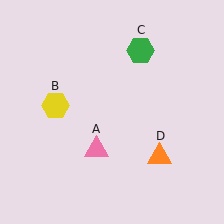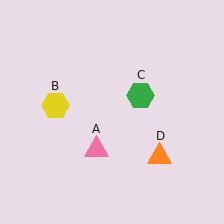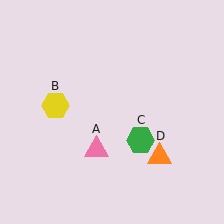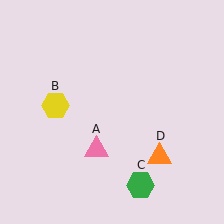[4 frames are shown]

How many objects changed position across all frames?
1 object changed position: green hexagon (object C).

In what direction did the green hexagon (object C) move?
The green hexagon (object C) moved down.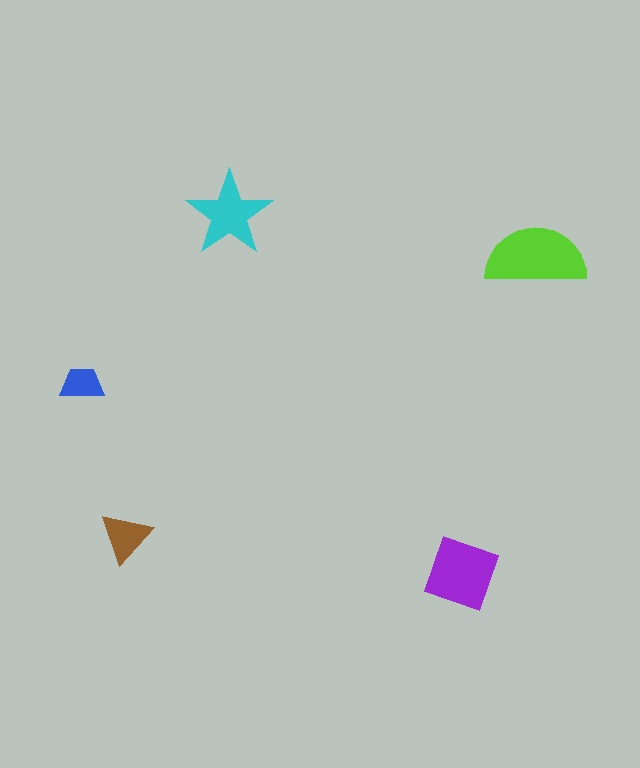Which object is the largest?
The lime semicircle.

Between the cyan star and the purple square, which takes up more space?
The purple square.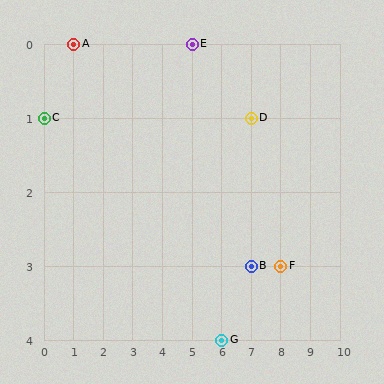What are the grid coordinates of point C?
Point C is at grid coordinates (0, 1).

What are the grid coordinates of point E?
Point E is at grid coordinates (5, 0).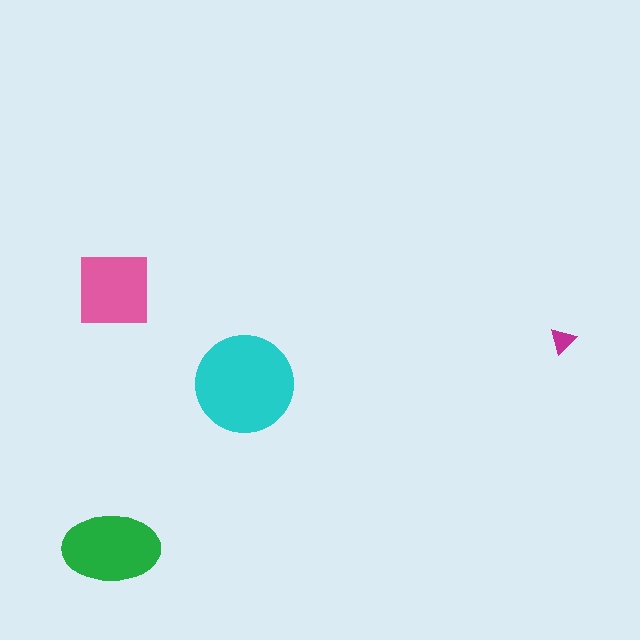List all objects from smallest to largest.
The magenta triangle, the pink square, the green ellipse, the cyan circle.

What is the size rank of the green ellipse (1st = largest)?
2nd.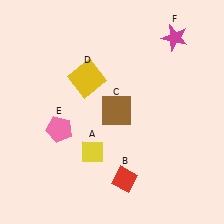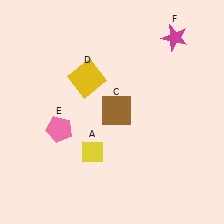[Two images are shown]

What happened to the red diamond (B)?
The red diamond (B) was removed in Image 2. It was in the bottom-right area of Image 1.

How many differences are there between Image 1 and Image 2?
There is 1 difference between the two images.